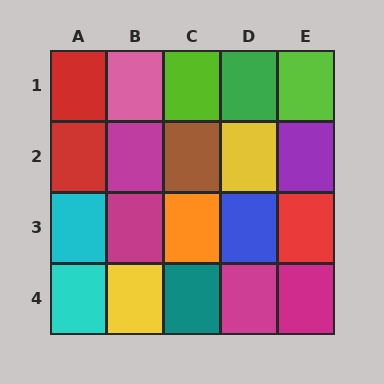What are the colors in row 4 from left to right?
Cyan, yellow, teal, magenta, magenta.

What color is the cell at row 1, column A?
Red.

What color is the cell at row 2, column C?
Brown.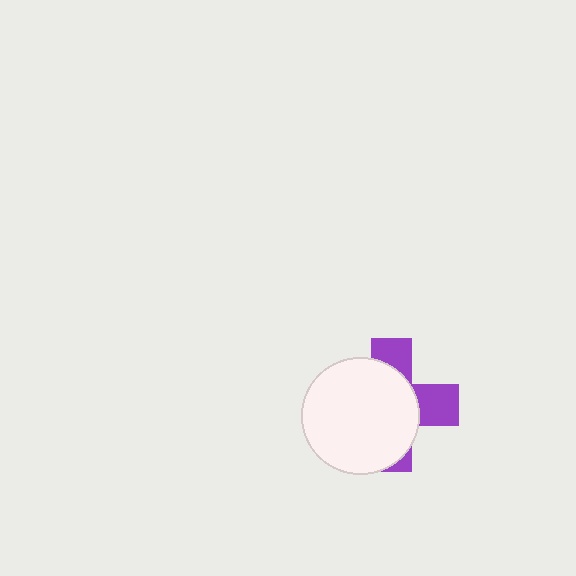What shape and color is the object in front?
The object in front is a white circle.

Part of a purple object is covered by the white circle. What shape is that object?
It is a cross.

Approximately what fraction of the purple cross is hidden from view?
Roughly 65% of the purple cross is hidden behind the white circle.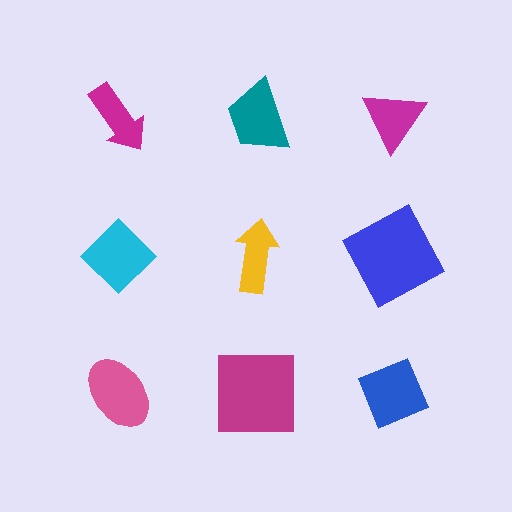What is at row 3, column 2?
A magenta square.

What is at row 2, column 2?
A yellow arrow.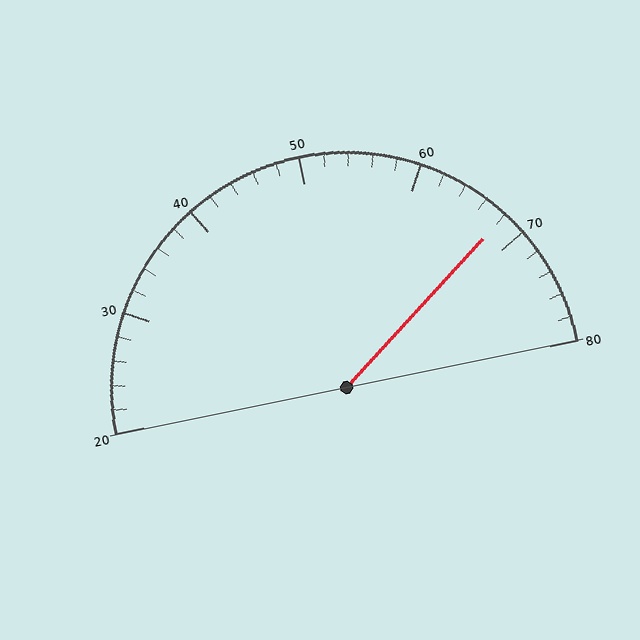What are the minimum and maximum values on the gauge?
The gauge ranges from 20 to 80.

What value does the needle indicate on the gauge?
The needle indicates approximately 68.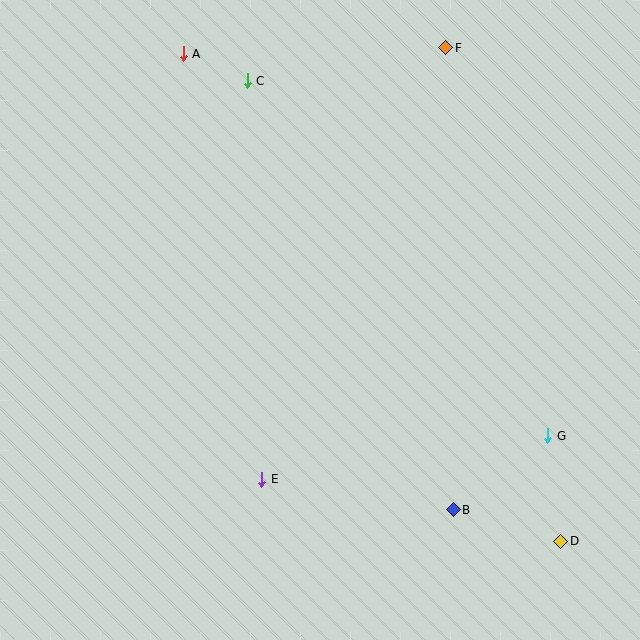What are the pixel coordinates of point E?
Point E is at (261, 479).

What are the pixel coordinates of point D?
Point D is at (561, 541).